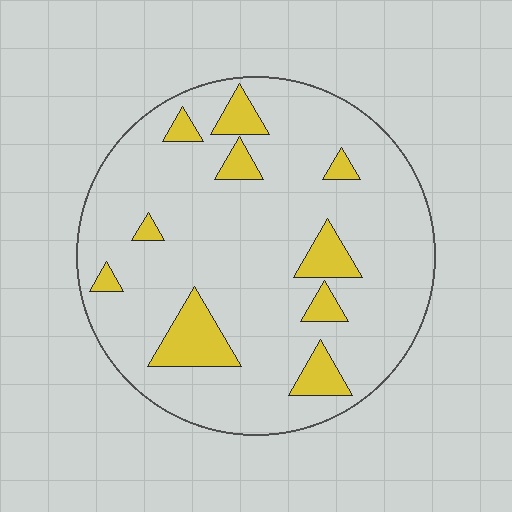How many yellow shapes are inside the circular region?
10.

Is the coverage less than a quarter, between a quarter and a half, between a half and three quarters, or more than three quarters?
Less than a quarter.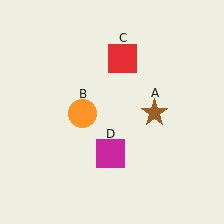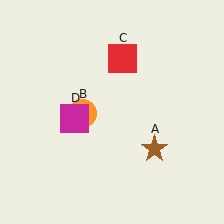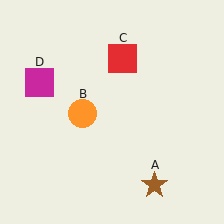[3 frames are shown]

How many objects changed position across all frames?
2 objects changed position: brown star (object A), magenta square (object D).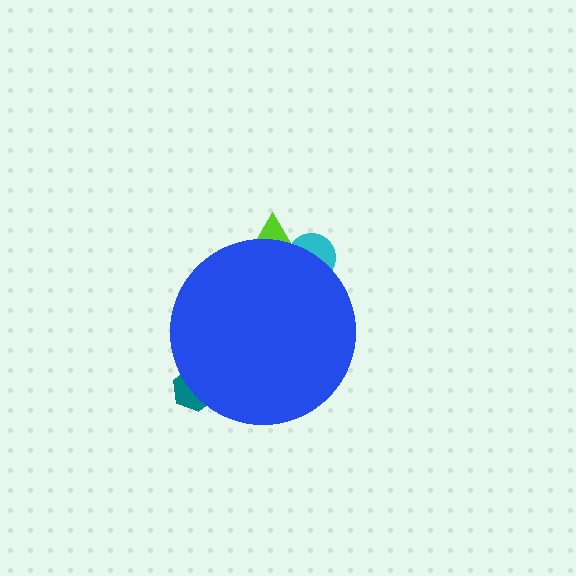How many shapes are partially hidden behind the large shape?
3 shapes are partially hidden.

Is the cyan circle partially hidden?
Yes, the cyan circle is partially hidden behind the blue circle.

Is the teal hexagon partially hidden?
Yes, the teal hexagon is partially hidden behind the blue circle.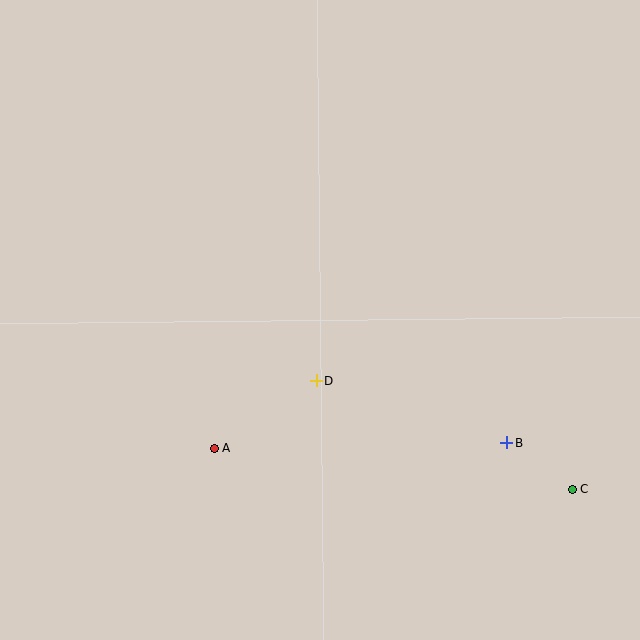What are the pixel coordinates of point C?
Point C is at (572, 490).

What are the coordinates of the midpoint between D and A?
The midpoint between D and A is at (265, 415).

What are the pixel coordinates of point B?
Point B is at (507, 443).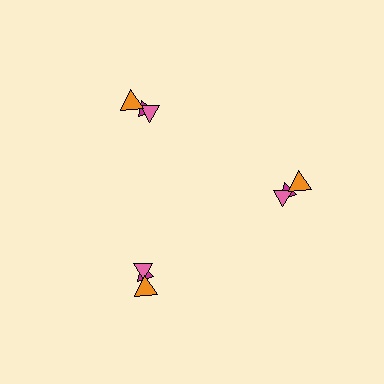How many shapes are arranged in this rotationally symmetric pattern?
There are 9 shapes, arranged in 3 groups of 3.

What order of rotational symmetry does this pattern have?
This pattern has 3-fold rotational symmetry.